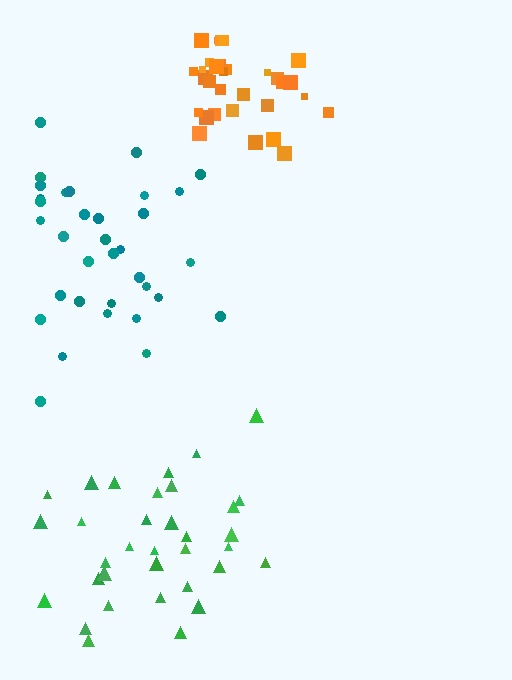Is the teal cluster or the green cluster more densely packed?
Teal.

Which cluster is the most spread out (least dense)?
Green.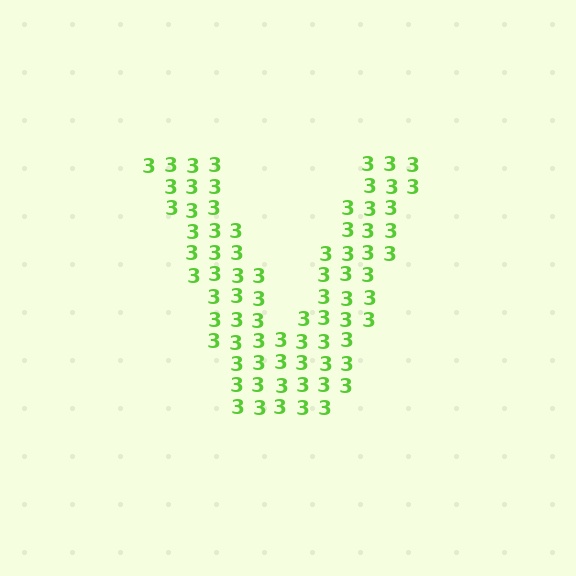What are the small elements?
The small elements are digit 3's.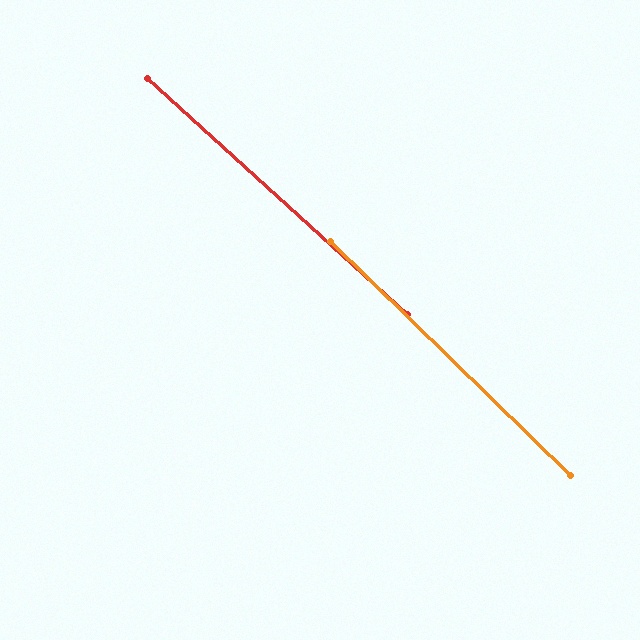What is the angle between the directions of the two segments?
Approximately 2 degrees.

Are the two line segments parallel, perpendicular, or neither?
Parallel — their directions differ by only 2.0°.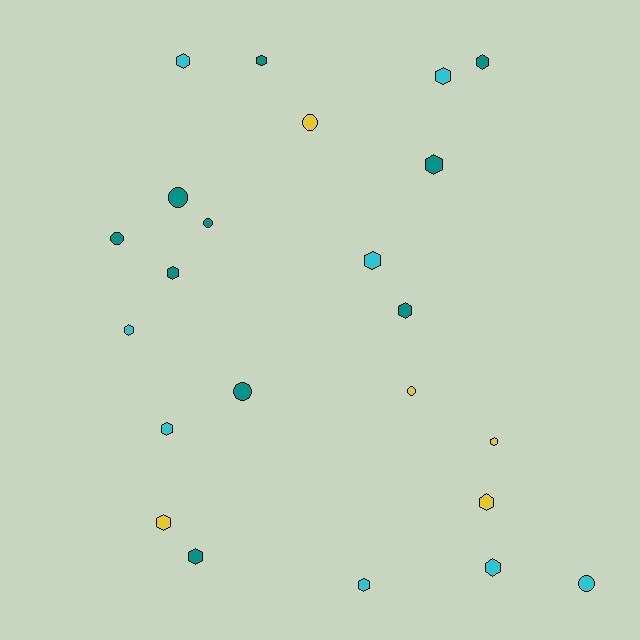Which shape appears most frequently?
Hexagon, with 16 objects.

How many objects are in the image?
There are 23 objects.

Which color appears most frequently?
Teal, with 10 objects.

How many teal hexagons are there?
There are 6 teal hexagons.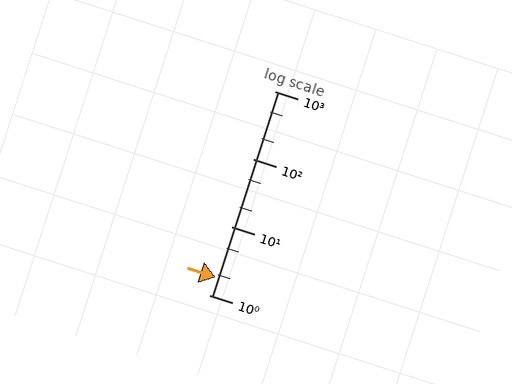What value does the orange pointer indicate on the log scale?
The pointer indicates approximately 1.8.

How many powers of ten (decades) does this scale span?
The scale spans 3 decades, from 1 to 1000.